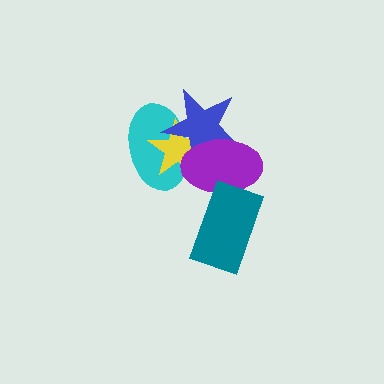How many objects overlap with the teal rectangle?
1 object overlaps with the teal rectangle.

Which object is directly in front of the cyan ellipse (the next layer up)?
The yellow star is directly in front of the cyan ellipse.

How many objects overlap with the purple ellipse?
4 objects overlap with the purple ellipse.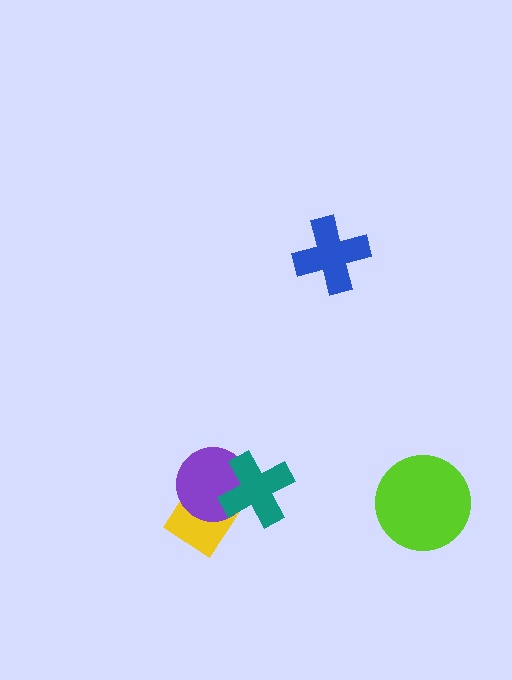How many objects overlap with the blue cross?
0 objects overlap with the blue cross.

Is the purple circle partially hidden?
Yes, it is partially covered by another shape.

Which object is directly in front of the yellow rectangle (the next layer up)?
The purple circle is directly in front of the yellow rectangle.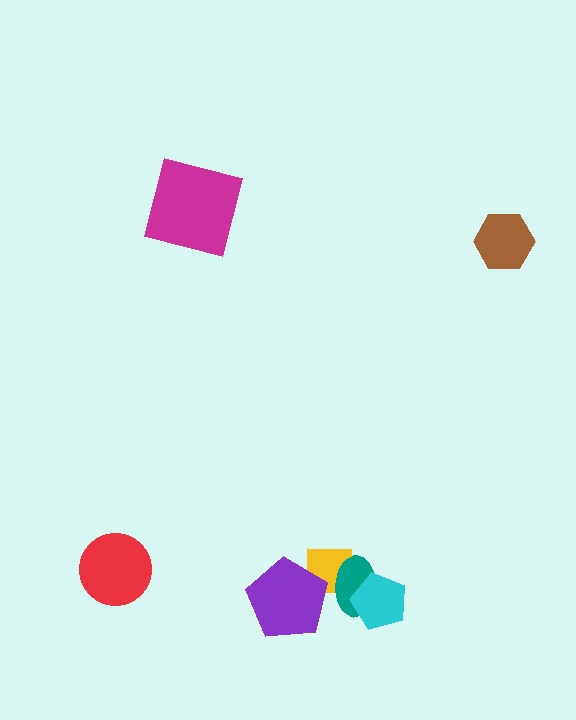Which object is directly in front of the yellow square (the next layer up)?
The teal ellipse is directly in front of the yellow square.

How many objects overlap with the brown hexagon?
0 objects overlap with the brown hexagon.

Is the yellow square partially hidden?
Yes, it is partially covered by another shape.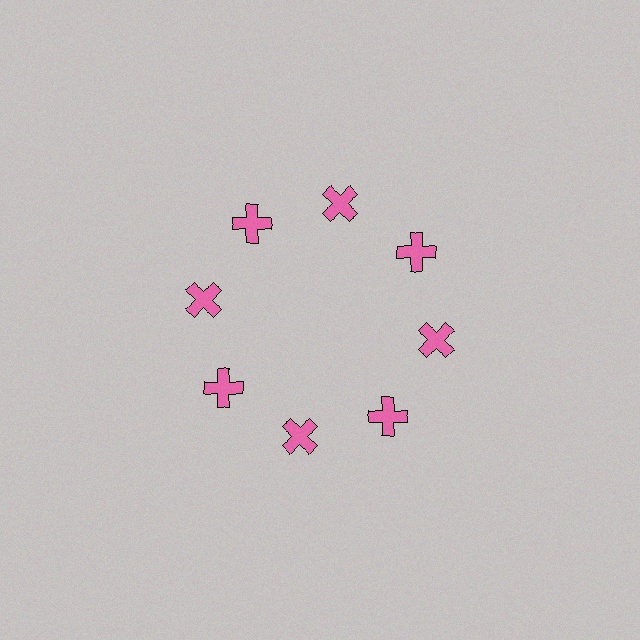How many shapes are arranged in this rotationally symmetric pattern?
There are 8 shapes, arranged in 8 groups of 1.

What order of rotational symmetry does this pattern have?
This pattern has 8-fold rotational symmetry.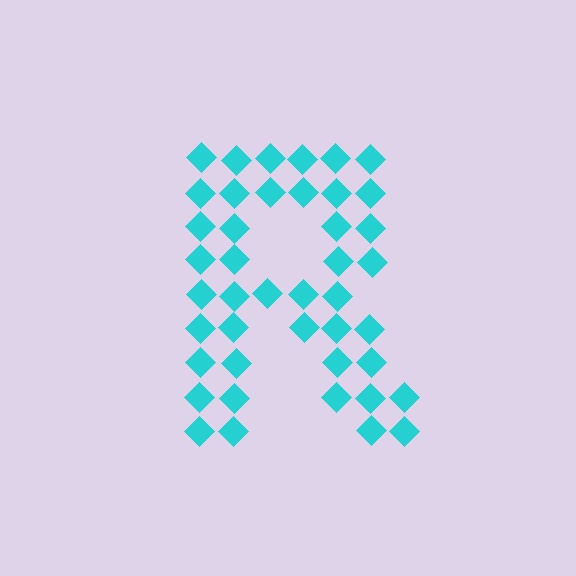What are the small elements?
The small elements are diamonds.